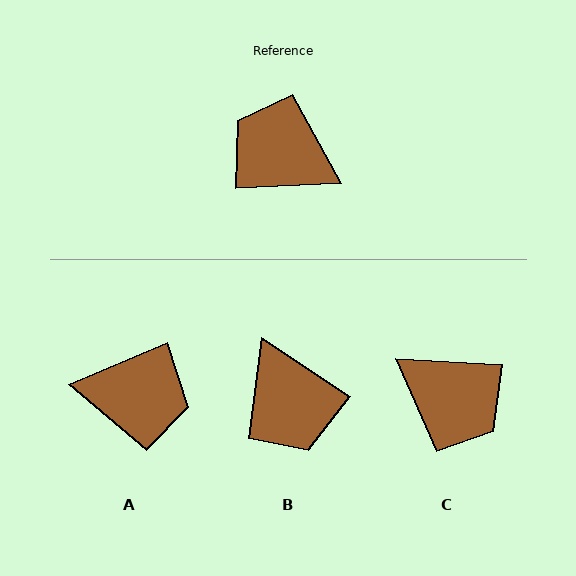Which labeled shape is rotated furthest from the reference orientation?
C, about 174 degrees away.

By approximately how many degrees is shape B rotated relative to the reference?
Approximately 144 degrees counter-clockwise.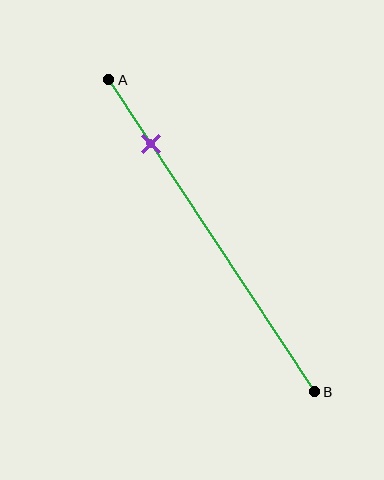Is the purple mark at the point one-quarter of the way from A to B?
No, the mark is at about 20% from A, not at the 25% one-quarter point.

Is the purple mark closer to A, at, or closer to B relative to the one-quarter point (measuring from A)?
The purple mark is closer to point A than the one-quarter point of segment AB.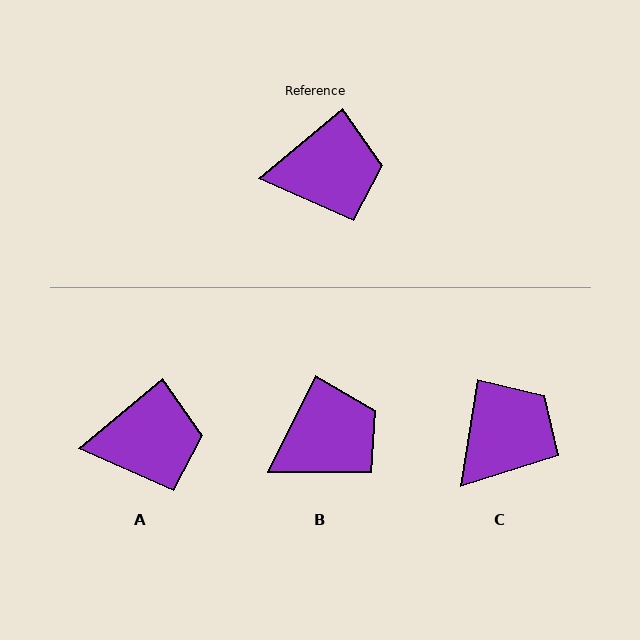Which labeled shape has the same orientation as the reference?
A.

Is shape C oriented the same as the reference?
No, it is off by about 41 degrees.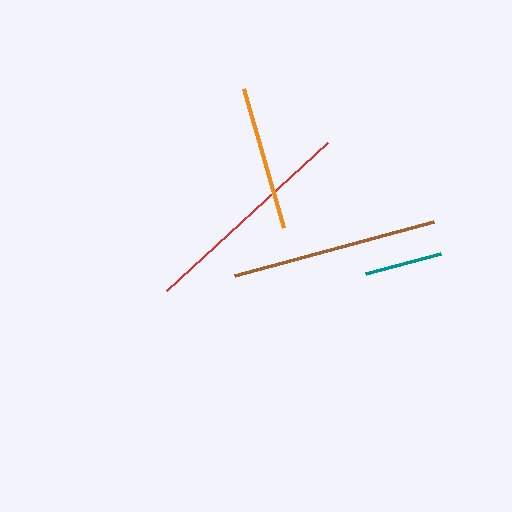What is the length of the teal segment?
The teal segment is approximately 78 pixels long.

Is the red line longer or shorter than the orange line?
The red line is longer than the orange line.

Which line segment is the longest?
The red line is the longest at approximately 218 pixels.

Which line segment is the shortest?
The teal line is the shortest at approximately 78 pixels.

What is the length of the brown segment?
The brown segment is approximately 206 pixels long.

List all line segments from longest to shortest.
From longest to shortest: red, brown, orange, teal.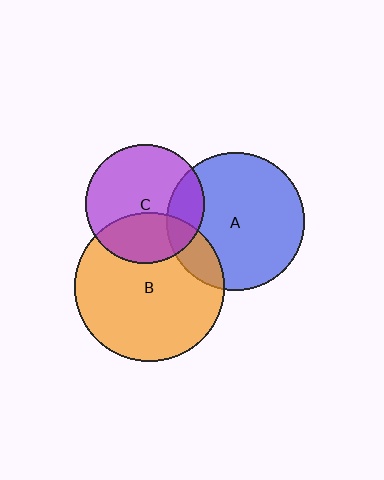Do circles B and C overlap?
Yes.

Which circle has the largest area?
Circle B (orange).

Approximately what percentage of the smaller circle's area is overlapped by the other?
Approximately 35%.